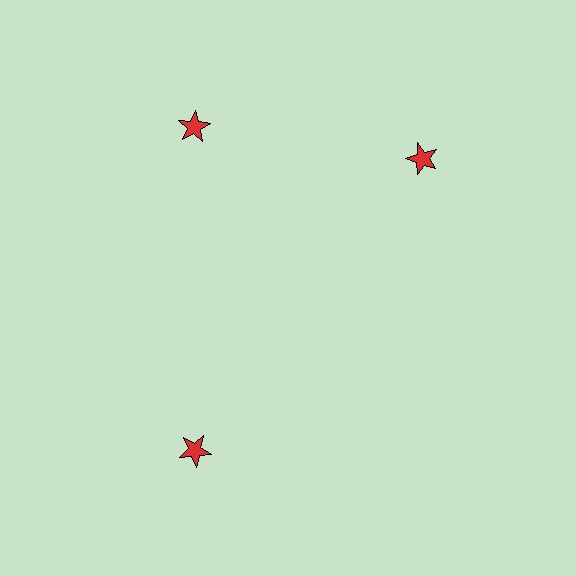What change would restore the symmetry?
The symmetry would be restored by rotating it back into even spacing with its neighbors so that all 3 stars sit at equal angles and equal distance from the center.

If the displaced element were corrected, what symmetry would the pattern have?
It would have 3-fold rotational symmetry — the pattern would map onto itself every 120 degrees.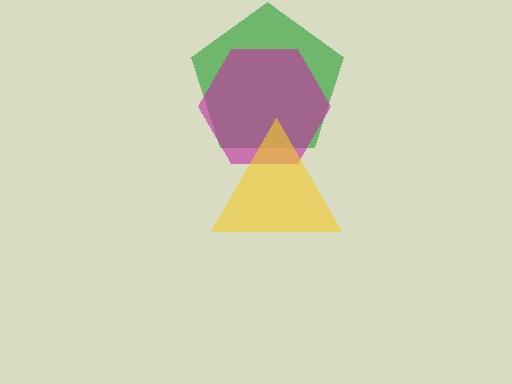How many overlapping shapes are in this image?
There are 3 overlapping shapes in the image.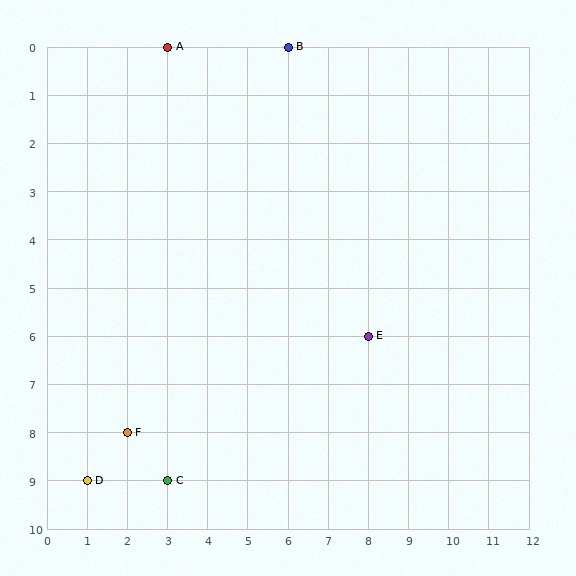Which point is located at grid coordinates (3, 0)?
Point A is at (3, 0).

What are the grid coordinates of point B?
Point B is at grid coordinates (6, 0).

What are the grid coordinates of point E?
Point E is at grid coordinates (8, 6).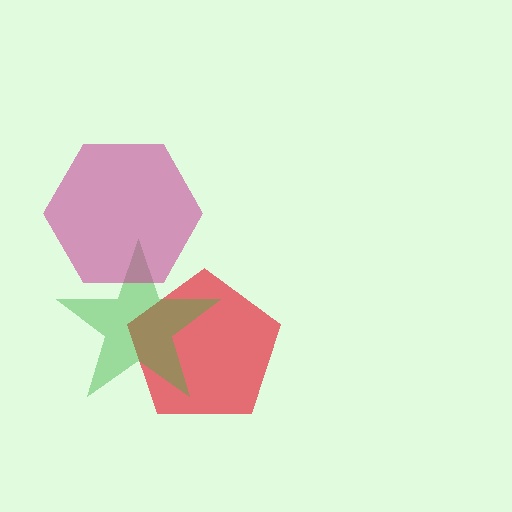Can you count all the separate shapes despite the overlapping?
Yes, there are 3 separate shapes.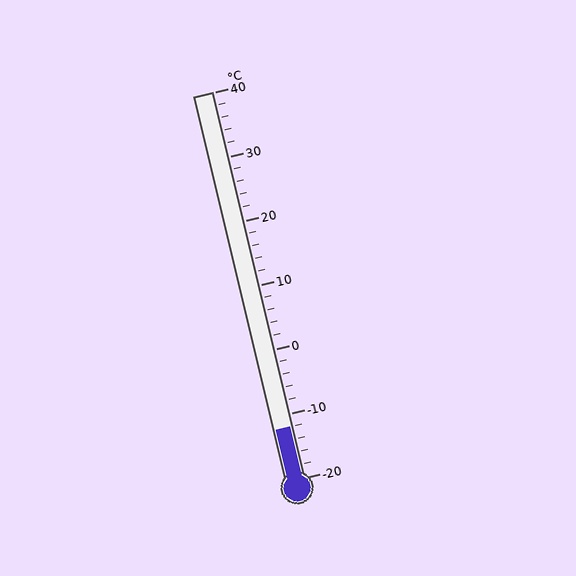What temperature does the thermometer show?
The thermometer shows approximately -12°C.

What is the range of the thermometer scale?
The thermometer scale ranges from -20°C to 40°C.